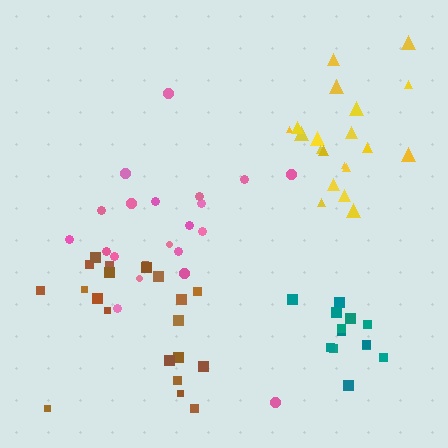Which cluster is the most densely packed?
Teal.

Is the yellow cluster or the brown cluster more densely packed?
Yellow.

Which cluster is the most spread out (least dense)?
Pink.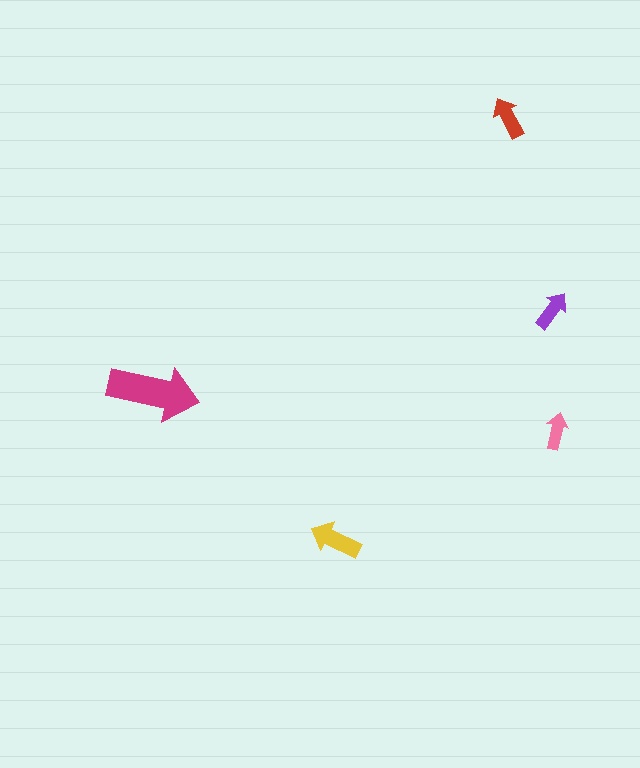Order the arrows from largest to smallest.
the magenta one, the yellow one, the red one, the purple one, the pink one.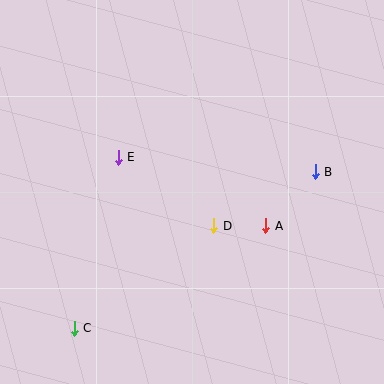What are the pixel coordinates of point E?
Point E is at (118, 157).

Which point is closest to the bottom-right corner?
Point A is closest to the bottom-right corner.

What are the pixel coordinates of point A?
Point A is at (266, 226).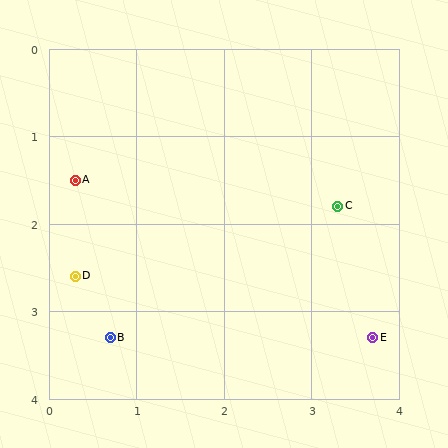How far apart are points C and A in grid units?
Points C and A are about 3.0 grid units apart.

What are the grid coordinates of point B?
Point B is at approximately (0.7, 3.3).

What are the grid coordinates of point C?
Point C is at approximately (3.3, 1.8).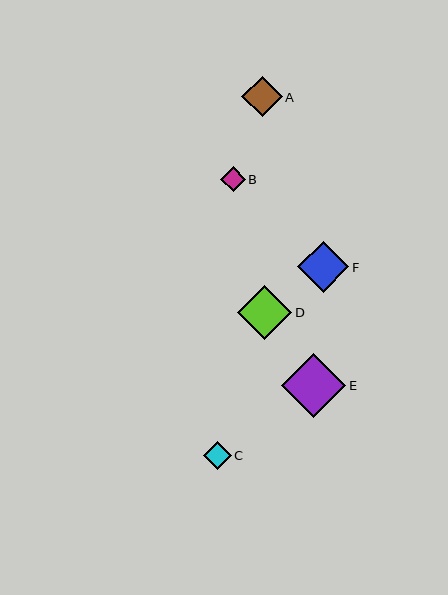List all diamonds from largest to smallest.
From largest to smallest: E, D, F, A, C, B.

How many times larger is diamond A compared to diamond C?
Diamond A is approximately 1.5 times the size of diamond C.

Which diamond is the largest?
Diamond E is the largest with a size of approximately 65 pixels.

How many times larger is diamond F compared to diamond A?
Diamond F is approximately 1.2 times the size of diamond A.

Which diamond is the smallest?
Diamond B is the smallest with a size of approximately 25 pixels.